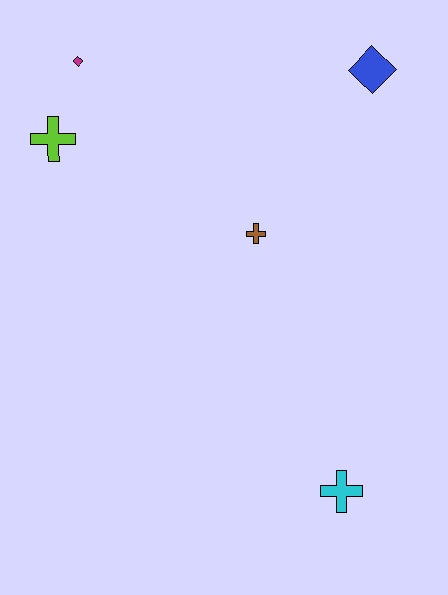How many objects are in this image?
There are 5 objects.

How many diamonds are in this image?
There are 2 diamonds.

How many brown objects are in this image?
There is 1 brown object.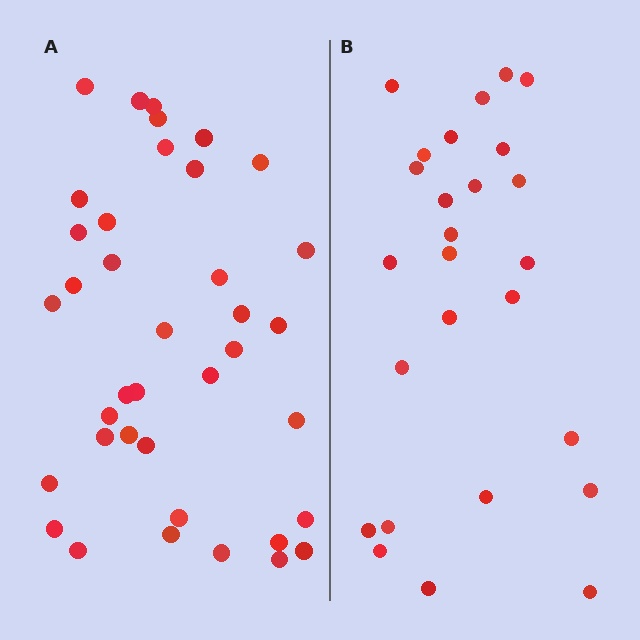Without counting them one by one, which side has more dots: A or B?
Region A (the left region) has more dots.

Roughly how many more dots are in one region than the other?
Region A has roughly 12 or so more dots than region B.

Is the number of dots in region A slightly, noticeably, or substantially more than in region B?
Region A has substantially more. The ratio is roughly 1.5 to 1.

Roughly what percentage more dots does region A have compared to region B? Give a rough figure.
About 45% more.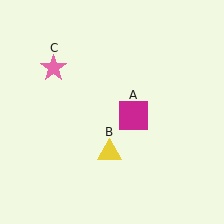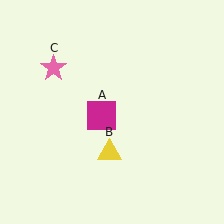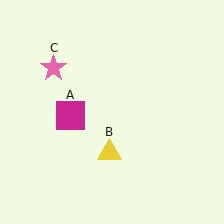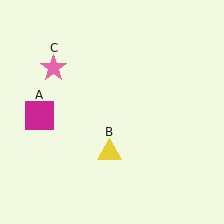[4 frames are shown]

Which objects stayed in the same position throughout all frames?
Yellow triangle (object B) and pink star (object C) remained stationary.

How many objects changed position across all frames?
1 object changed position: magenta square (object A).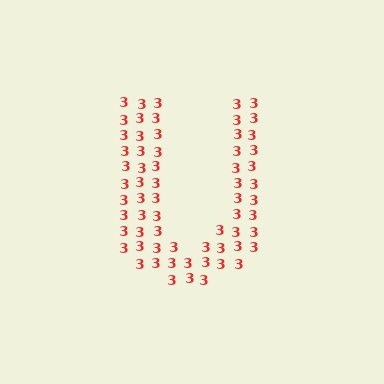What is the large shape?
The large shape is the letter U.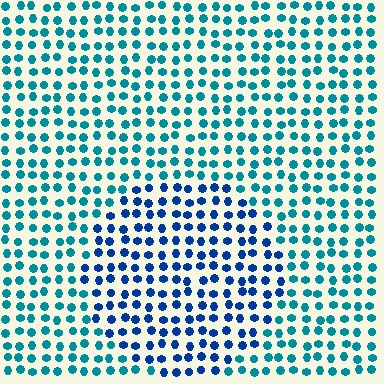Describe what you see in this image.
The image is filled with small teal elements in a uniform arrangement. A circle-shaped region is visible where the elements are tinted to a slightly different hue, forming a subtle color boundary.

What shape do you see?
I see a circle.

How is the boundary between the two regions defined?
The boundary is defined purely by a slight shift in hue (about 34 degrees). Spacing, size, and orientation are identical on both sides.